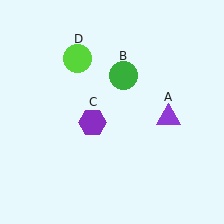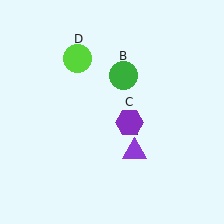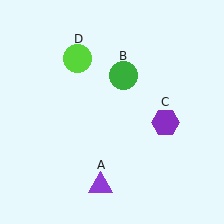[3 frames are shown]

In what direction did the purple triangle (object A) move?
The purple triangle (object A) moved down and to the left.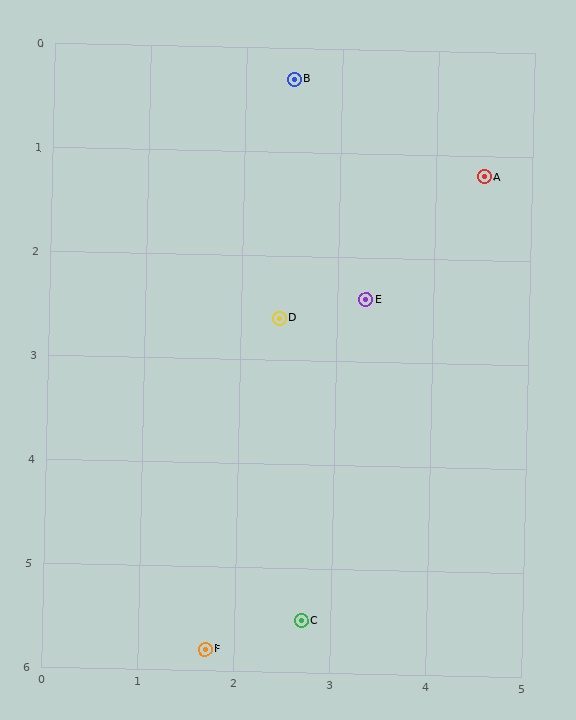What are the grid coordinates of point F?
Point F is at approximately (1.7, 5.8).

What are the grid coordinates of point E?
Point E is at approximately (3.3, 2.4).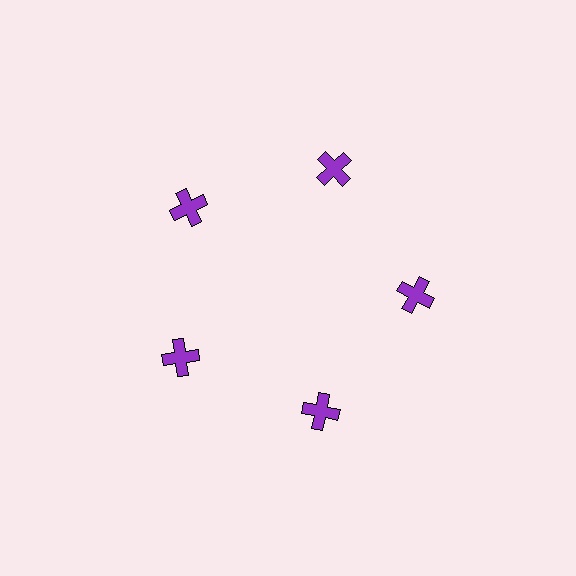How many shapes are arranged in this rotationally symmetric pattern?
There are 5 shapes, arranged in 5 groups of 1.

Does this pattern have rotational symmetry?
Yes, this pattern has 5-fold rotational symmetry. It looks the same after rotating 72 degrees around the center.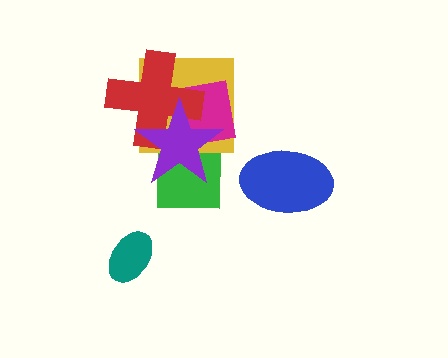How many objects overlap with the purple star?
4 objects overlap with the purple star.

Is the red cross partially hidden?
Yes, it is partially covered by another shape.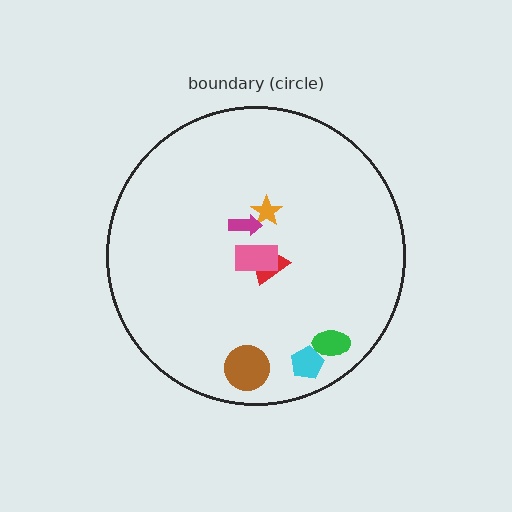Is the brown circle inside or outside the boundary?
Inside.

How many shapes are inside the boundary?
7 inside, 0 outside.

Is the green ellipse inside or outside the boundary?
Inside.